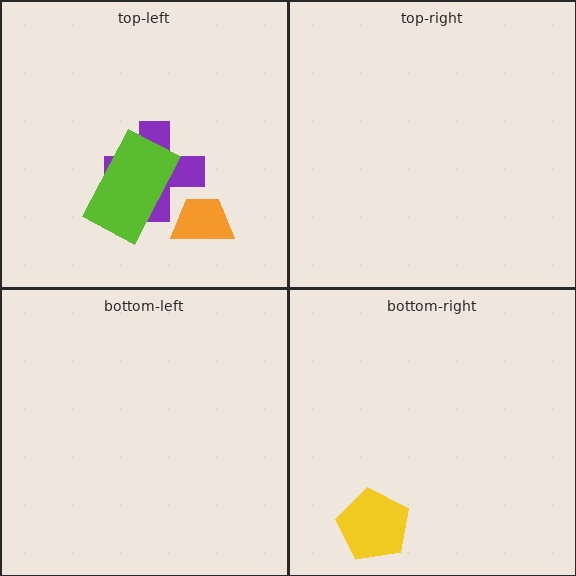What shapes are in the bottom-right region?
The yellow pentagon.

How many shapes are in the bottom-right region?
1.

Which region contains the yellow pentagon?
The bottom-right region.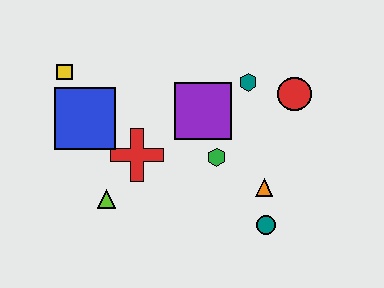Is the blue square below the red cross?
No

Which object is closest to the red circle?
The teal hexagon is closest to the red circle.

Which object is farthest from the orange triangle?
The yellow square is farthest from the orange triangle.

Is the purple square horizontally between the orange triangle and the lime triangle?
Yes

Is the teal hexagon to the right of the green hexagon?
Yes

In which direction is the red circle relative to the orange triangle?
The red circle is above the orange triangle.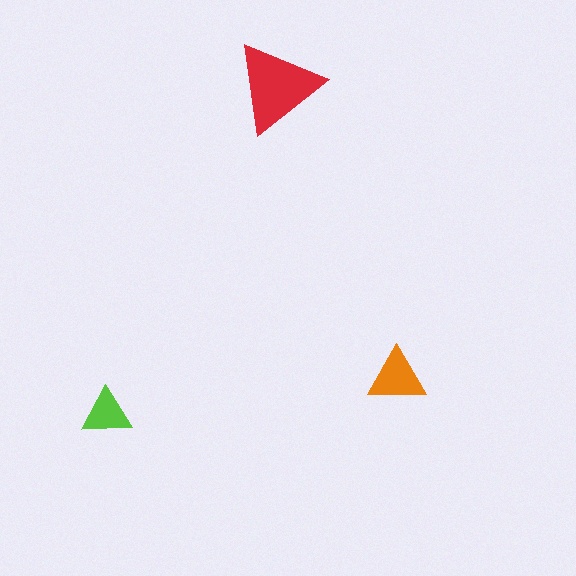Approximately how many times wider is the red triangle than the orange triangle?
About 1.5 times wider.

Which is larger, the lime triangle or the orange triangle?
The orange one.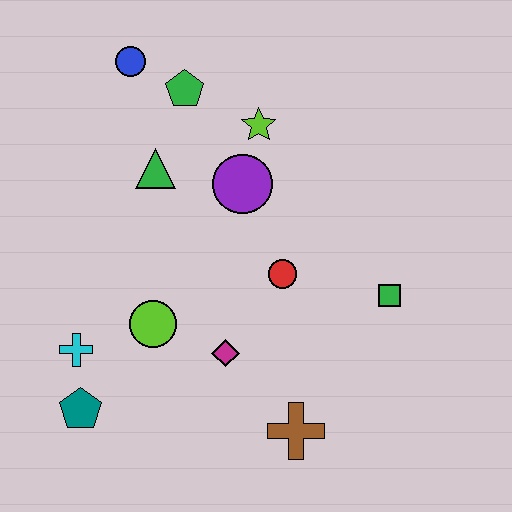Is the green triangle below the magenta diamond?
No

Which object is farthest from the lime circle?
The blue circle is farthest from the lime circle.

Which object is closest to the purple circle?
The lime star is closest to the purple circle.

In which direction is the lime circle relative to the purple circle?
The lime circle is below the purple circle.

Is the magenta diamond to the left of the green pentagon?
No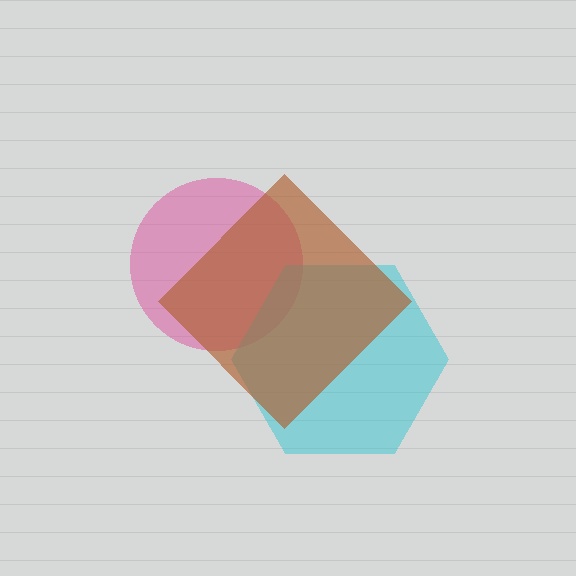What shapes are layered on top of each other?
The layered shapes are: a pink circle, a cyan hexagon, a brown diamond.